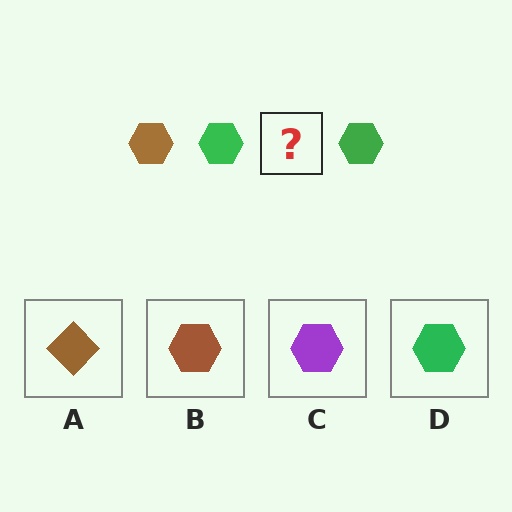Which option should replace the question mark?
Option B.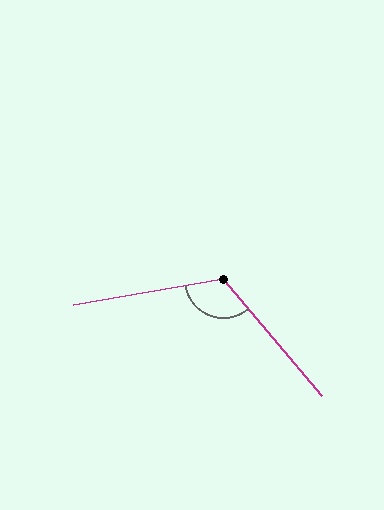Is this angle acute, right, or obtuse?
It is obtuse.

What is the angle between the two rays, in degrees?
Approximately 120 degrees.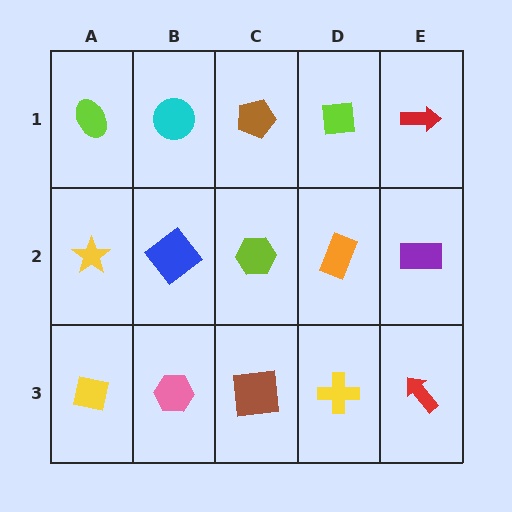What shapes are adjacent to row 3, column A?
A yellow star (row 2, column A), a pink hexagon (row 3, column B).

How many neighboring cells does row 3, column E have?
2.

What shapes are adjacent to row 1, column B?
A blue diamond (row 2, column B), a lime ellipse (row 1, column A), a brown pentagon (row 1, column C).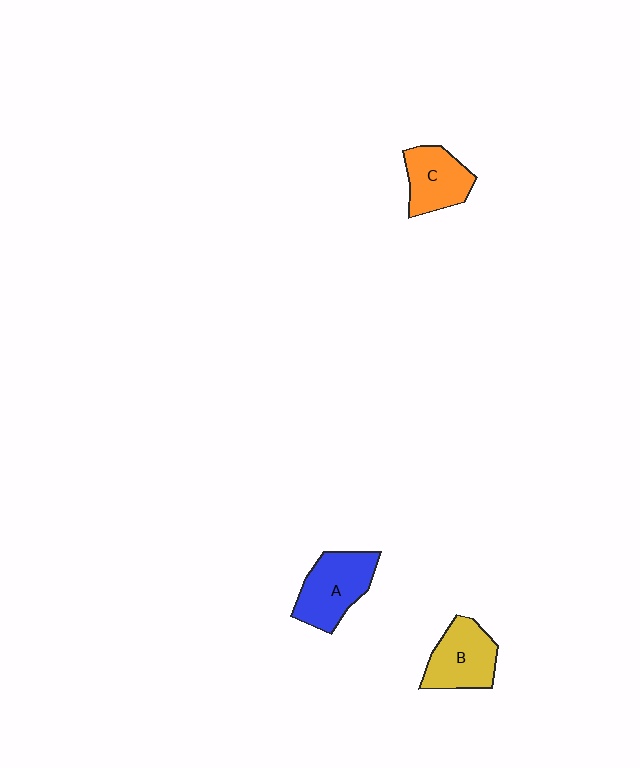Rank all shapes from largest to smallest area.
From largest to smallest: A (blue), B (yellow), C (orange).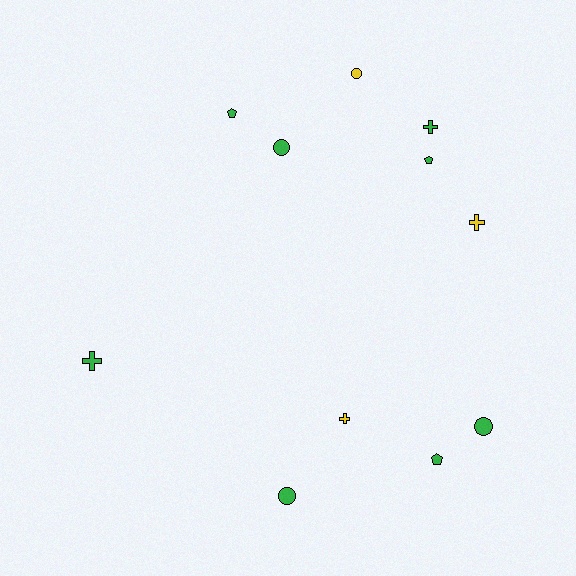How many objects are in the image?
There are 11 objects.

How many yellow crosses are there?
There are 2 yellow crosses.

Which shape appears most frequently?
Cross, with 4 objects.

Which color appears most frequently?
Green, with 8 objects.